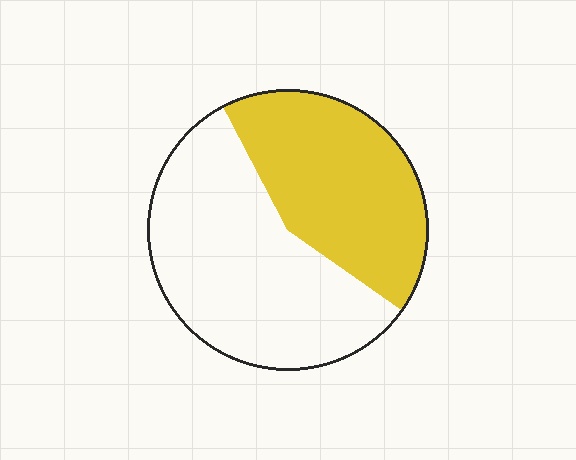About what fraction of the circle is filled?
About two fifths (2/5).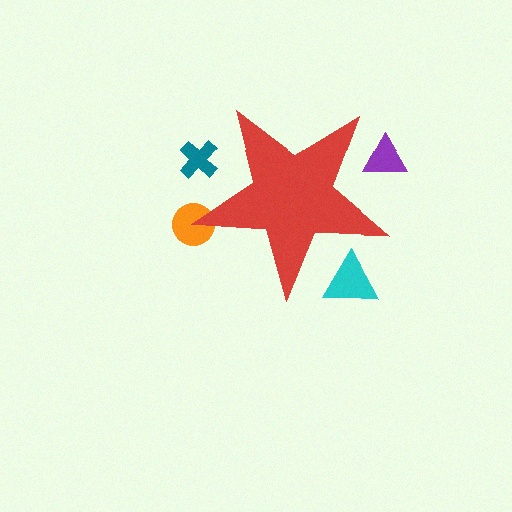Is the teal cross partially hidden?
Yes, the teal cross is partially hidden behind the red star.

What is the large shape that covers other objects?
A red star.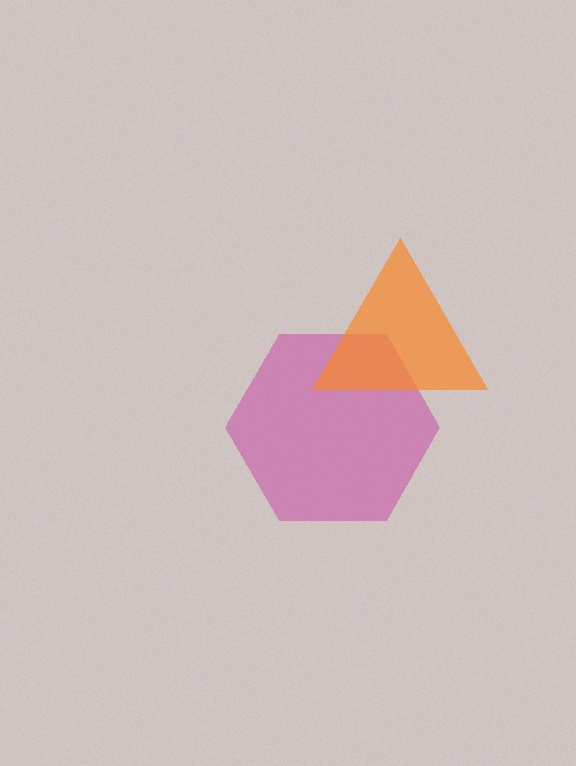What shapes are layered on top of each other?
The layered shapes are: a magenta hexagon, an orange triangle.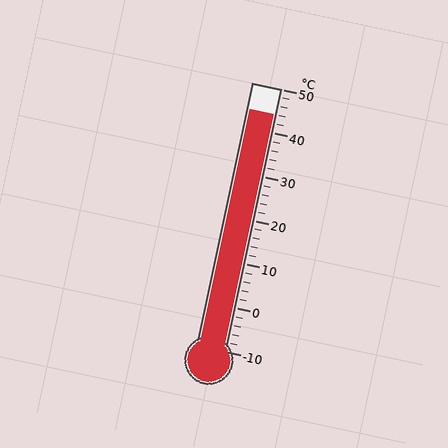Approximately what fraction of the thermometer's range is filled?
The thermometer is filled to approximately 90% of its range.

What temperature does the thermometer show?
The thermometer shows approximately 44°C.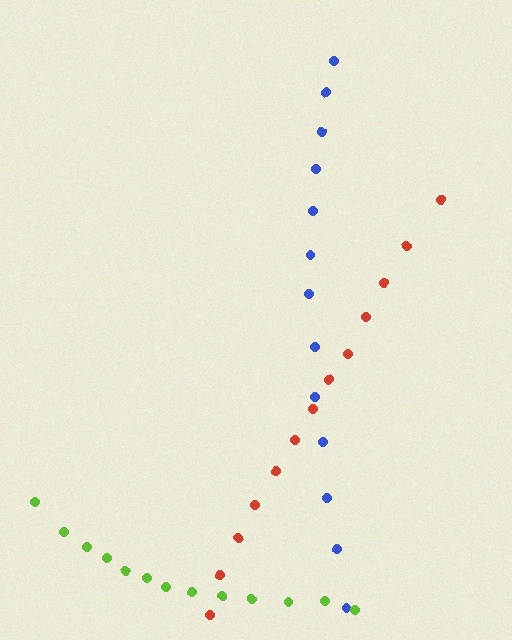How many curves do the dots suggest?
There are 3 distinct paths.